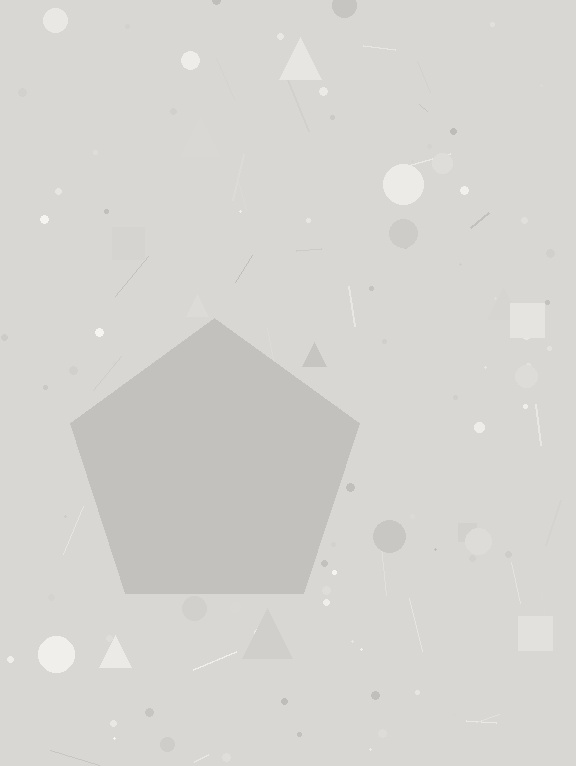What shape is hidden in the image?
A pentagon is hidden in the image.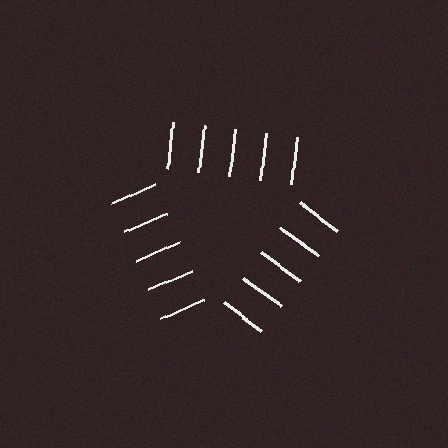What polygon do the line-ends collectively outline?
An illusory triangle — the line segments terminate on its edges but no continuous stroke is drawn.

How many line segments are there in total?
15 — 5 along each of the 3 edges.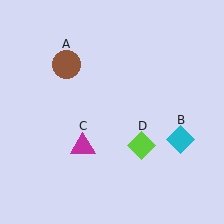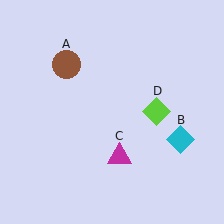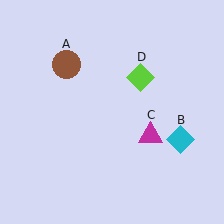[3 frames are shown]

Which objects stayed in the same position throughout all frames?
Brown circle (object A) and cyan diamond (object B) remained stationary.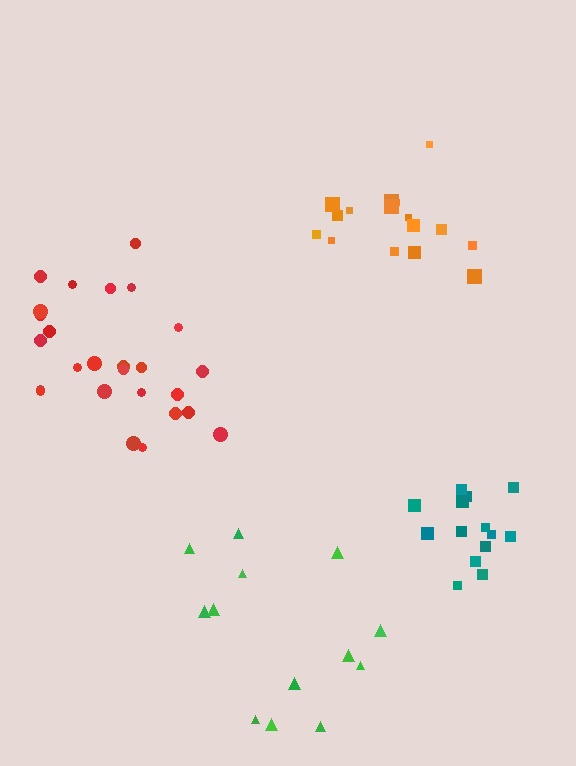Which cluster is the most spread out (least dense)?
Green.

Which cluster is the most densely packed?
Teal.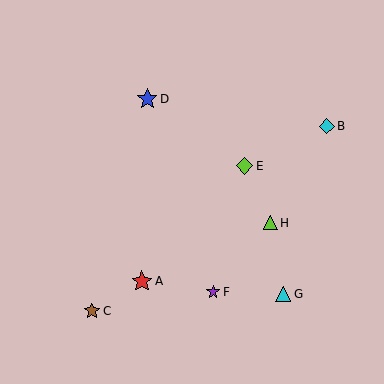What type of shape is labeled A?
Shape A is a red star.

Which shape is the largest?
The red star (labeled A) is the largest.